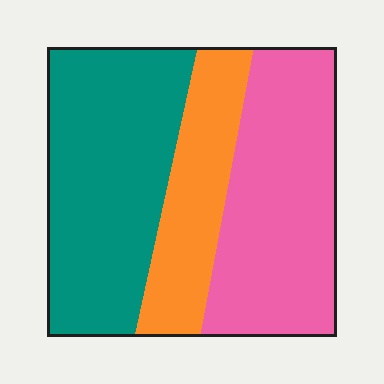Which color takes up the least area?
Orange, at roughly 20%.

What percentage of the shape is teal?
Teal covers 41% of the shape.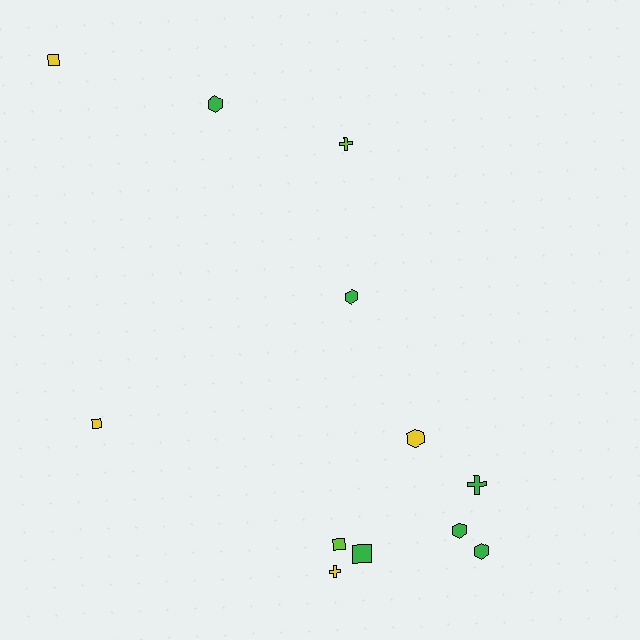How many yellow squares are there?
There are 2 yellow squares.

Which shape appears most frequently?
Hexagon, with 5 objects.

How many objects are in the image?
There are 12 objects.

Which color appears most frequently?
Green, with 6 objects.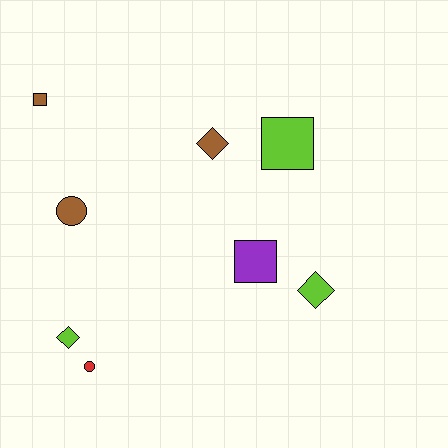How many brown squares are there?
There is 1 brown square.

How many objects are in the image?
There are 8 objects.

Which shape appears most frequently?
Square, with 3 objects.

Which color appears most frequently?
Lime, with 3 objects.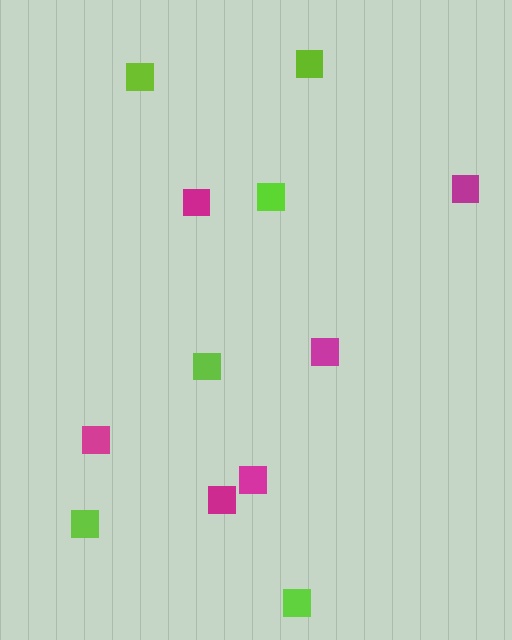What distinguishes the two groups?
There are 2 groups: one group of magenta squares (6) and one group of lime squares (6).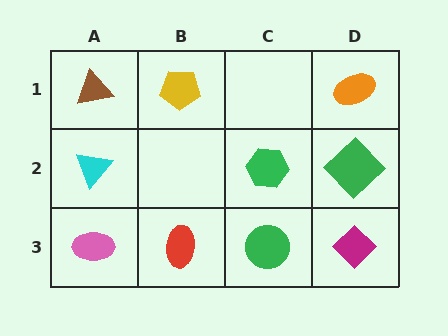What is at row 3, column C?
A green circle.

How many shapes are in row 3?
4 shapes.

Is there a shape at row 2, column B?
No, that cell is empty.